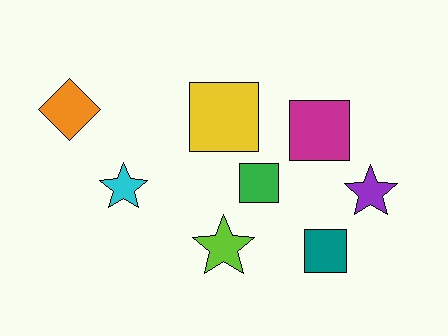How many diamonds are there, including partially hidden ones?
There is 1 diamond.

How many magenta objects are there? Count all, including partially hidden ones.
There is 1 magenta object.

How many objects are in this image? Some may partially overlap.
There are 8 objects.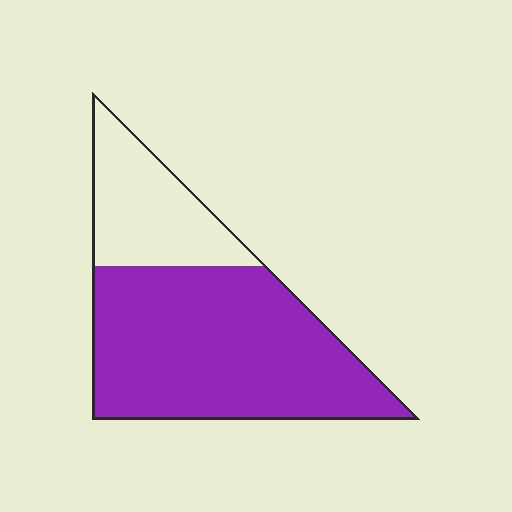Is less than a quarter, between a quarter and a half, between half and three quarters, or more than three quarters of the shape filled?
Between half and three quarters.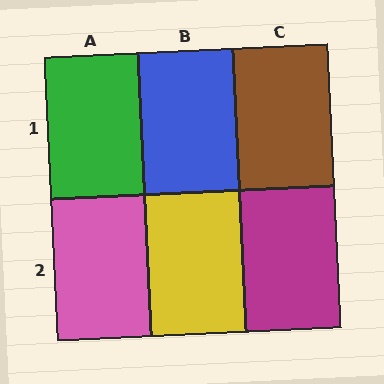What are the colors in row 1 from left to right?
Green, blue, brown.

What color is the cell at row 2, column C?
Magenta.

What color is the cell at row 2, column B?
Yellow.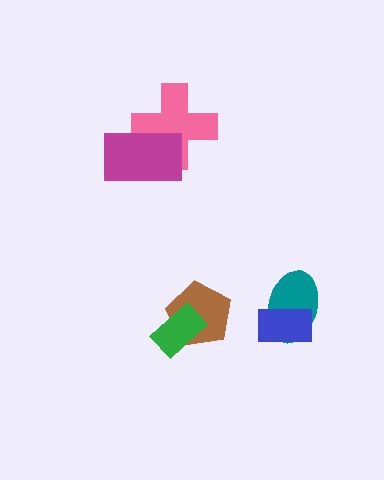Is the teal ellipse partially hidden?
Yes, it is partially covered by another shape.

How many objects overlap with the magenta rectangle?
1 object overlaps with the magenta rectangle.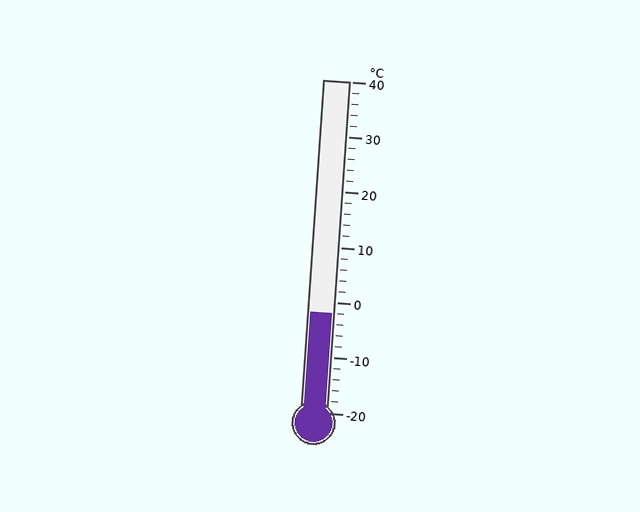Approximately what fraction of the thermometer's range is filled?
The thermometer is filled to approximately 30% of its range.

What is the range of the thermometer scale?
The thermometer scale ranges from -20°C to 40°C.